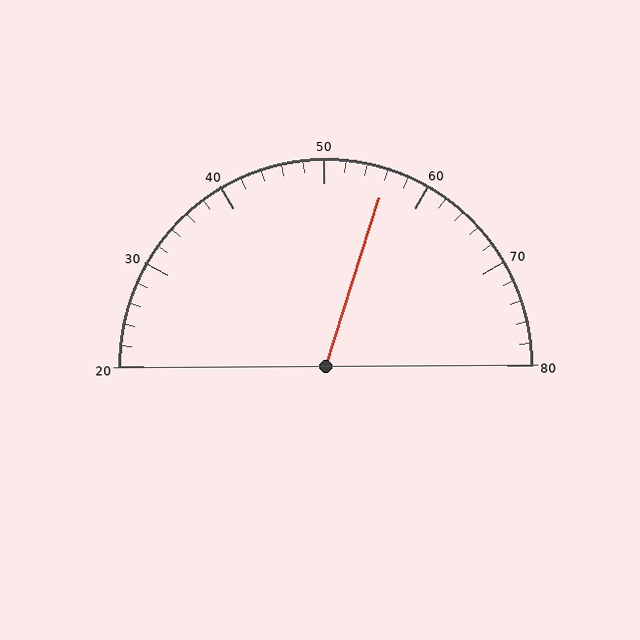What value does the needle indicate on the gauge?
The needle indicates approximately 56.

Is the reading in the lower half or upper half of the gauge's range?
The reading is in the upper half of the range (20 to 80).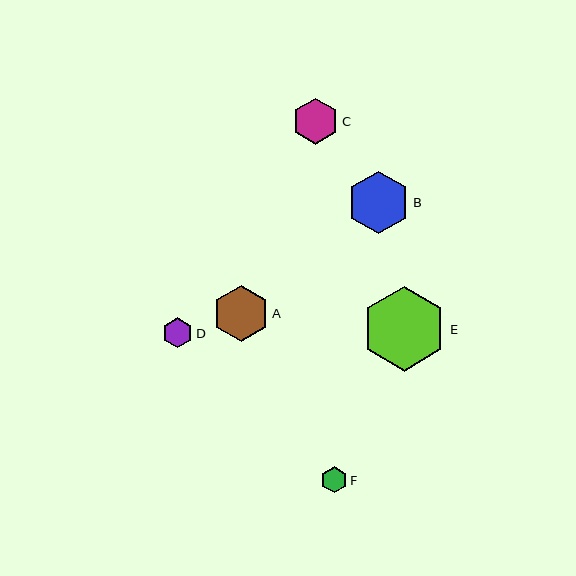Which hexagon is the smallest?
Hexagon F is the smallest with a size of approximately 27 pixels.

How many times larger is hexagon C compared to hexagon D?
Hexagon C is approximately 1.5 times the size of hexagon D.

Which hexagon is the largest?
Hexagon E is the largest with a size of approximately 85 pixels.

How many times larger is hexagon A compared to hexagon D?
Hexagon A is approximately 1.9 times the size of hexagon D.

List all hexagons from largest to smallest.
From largest to smallest: E, B, A, C, D, F.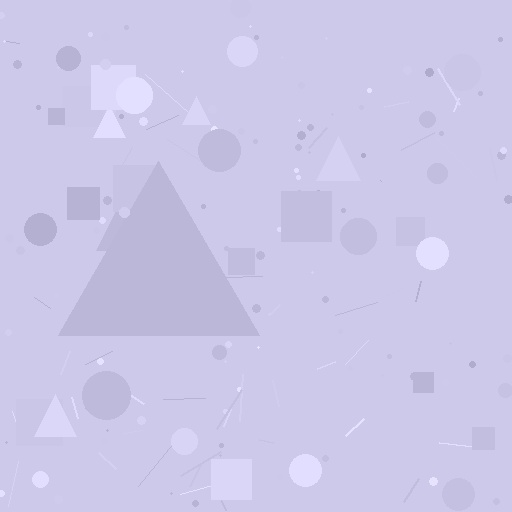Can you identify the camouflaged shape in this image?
The camouflaged shape is a triangle.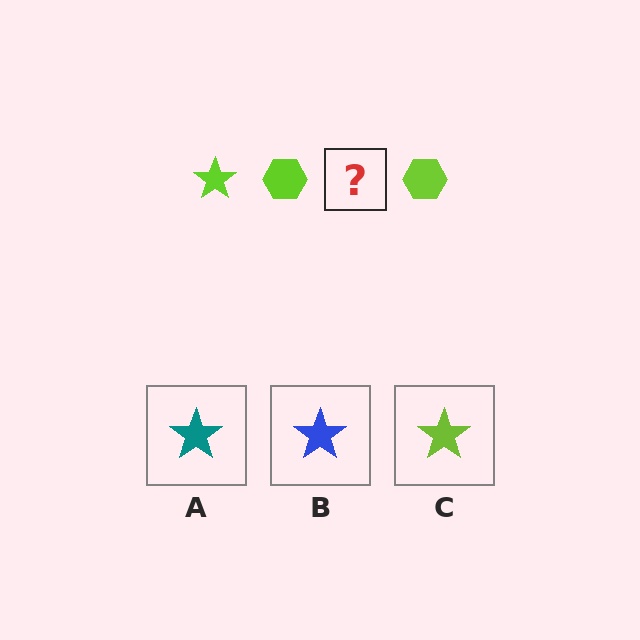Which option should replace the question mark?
Option C.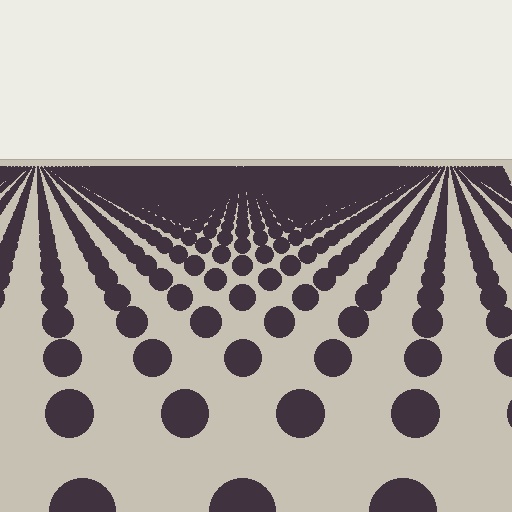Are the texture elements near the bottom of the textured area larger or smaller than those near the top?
Larger. Near the bottom, elements are closer to the viewer and appear at a bigger on-screen size.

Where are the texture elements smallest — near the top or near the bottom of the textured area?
Near the top.